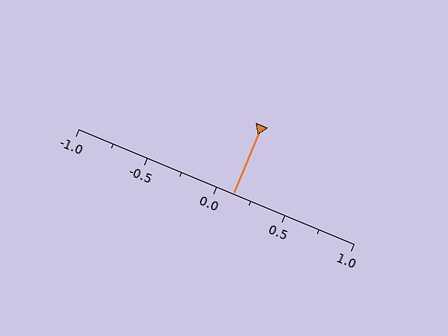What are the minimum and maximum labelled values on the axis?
The axis runs from -1.0 to 1.0.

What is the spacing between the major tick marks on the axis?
The major ticks are spaced 0.5 apart.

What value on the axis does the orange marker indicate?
The marker indicates approximately 0.12.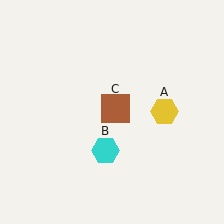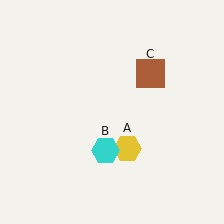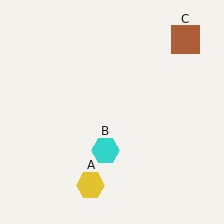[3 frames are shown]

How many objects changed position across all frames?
2 objects changed position: yellow hexagon (object A), brown square (object C).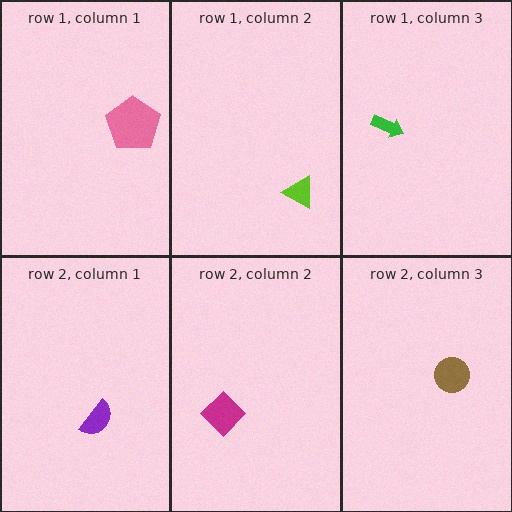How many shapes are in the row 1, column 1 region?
1.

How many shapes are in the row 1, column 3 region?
1.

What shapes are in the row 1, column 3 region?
The green arrow.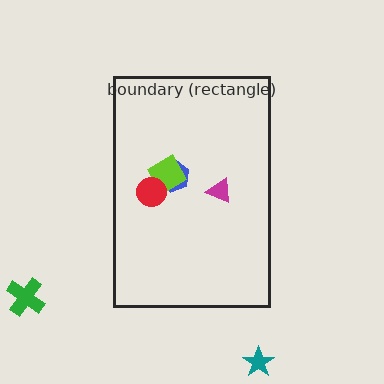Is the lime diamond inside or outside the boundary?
Inside.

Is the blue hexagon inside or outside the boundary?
Inside.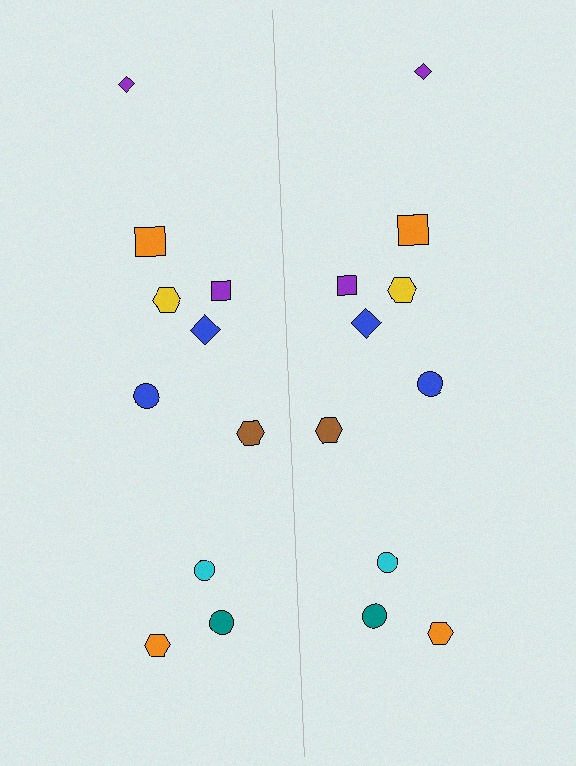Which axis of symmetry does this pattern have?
The pattern has a vertical axis of symmetry running through the center of the image.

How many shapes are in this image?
There are 20 shapes in this image.